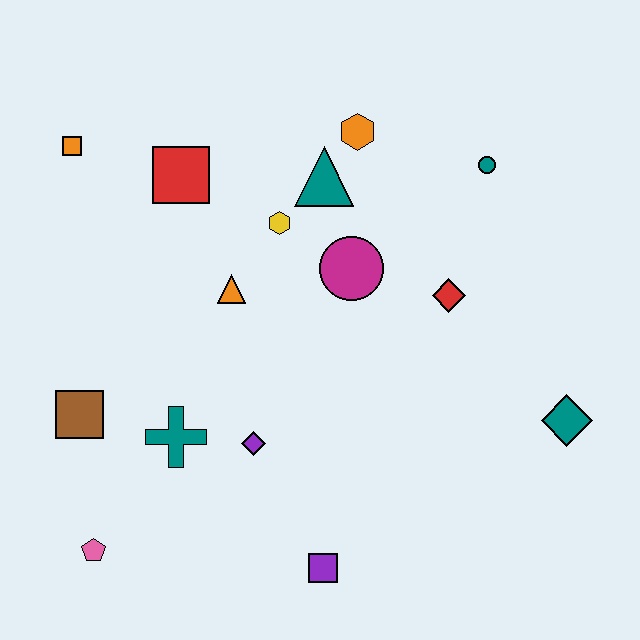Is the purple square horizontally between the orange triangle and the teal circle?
Yes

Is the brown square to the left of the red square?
Yes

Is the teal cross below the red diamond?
Yes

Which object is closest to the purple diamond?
The teal cross is closest to the purple diamond.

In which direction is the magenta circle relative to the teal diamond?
The magenta circle is to the left of the teal diamond.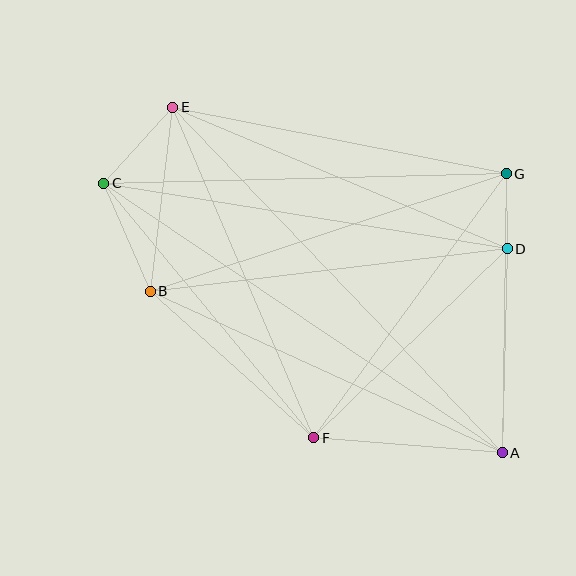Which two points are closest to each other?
Points D and G are closest to each other.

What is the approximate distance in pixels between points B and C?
The distance between B and C is approximately 118 pixels.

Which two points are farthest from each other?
Points A and C are farthest from each other.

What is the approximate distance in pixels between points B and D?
The distance between B and D is approximately 359 pixels.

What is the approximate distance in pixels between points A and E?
The distance between A and E is approximately 477 pixels.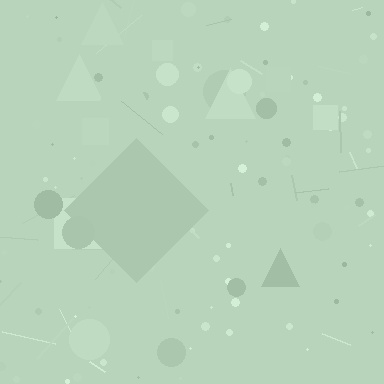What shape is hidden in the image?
A diamond is hidden in the image.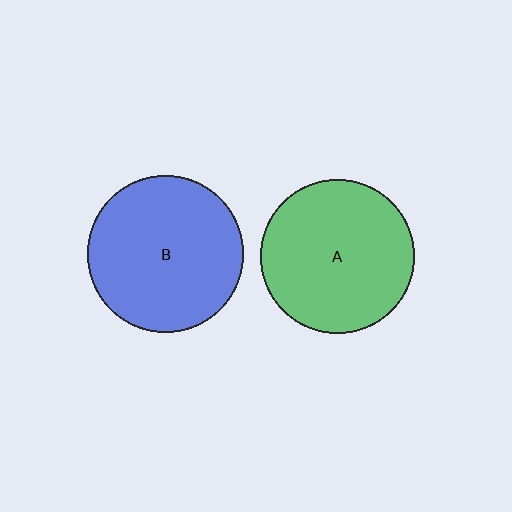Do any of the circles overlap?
No, none of the circles overlap.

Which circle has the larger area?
Circle B (blue).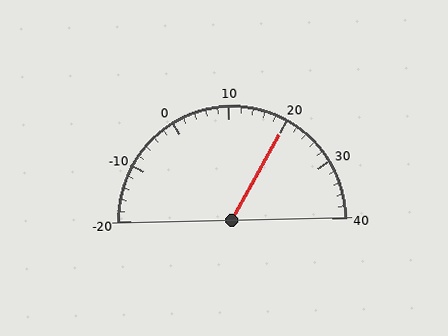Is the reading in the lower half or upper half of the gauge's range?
The reading is in the upper half of the range (-20 to 40).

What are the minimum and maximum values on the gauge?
The gauge ranges from -20 to 40.